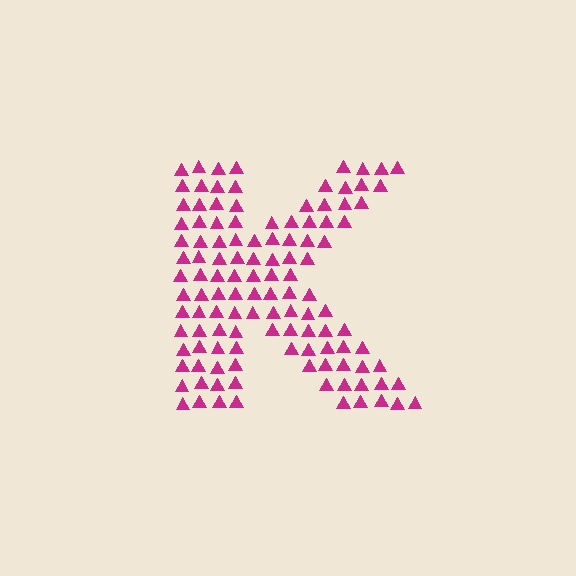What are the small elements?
The small elements are triangles.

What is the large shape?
The large shape is the letter K.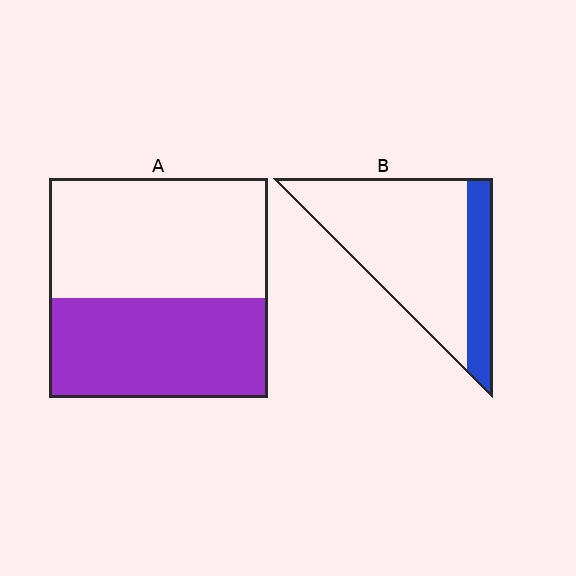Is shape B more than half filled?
No.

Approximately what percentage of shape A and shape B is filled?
A is approximately 45% and B is approximately 20%.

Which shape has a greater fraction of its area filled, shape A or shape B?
Shape A.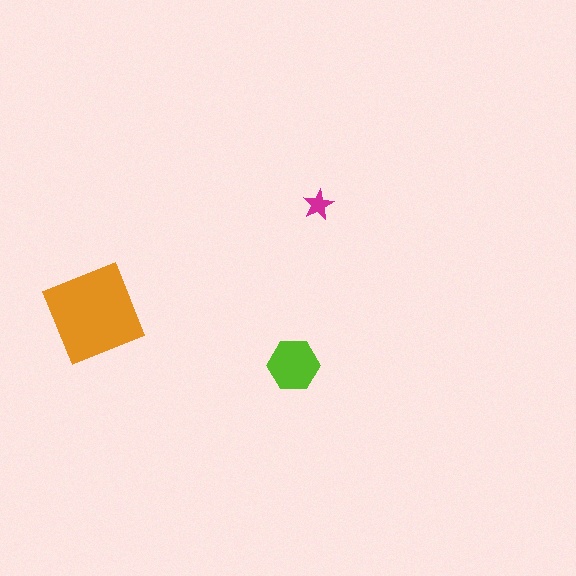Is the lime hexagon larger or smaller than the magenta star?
Larger.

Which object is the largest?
The orange diamond.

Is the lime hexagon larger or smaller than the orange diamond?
Smaller.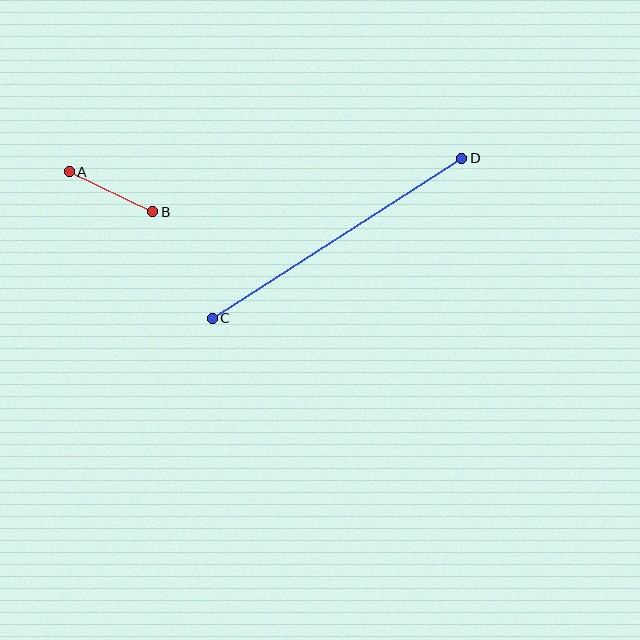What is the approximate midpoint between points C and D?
The midpoint is at approximately (337, 238) pixels.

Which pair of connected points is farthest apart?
Points C and D are farthest apart.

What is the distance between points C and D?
The distance is approximately 296 pixels.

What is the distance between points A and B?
The distance is approximately 92 pixels.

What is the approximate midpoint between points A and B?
The midpoint is at approximately (111, 192) pixels.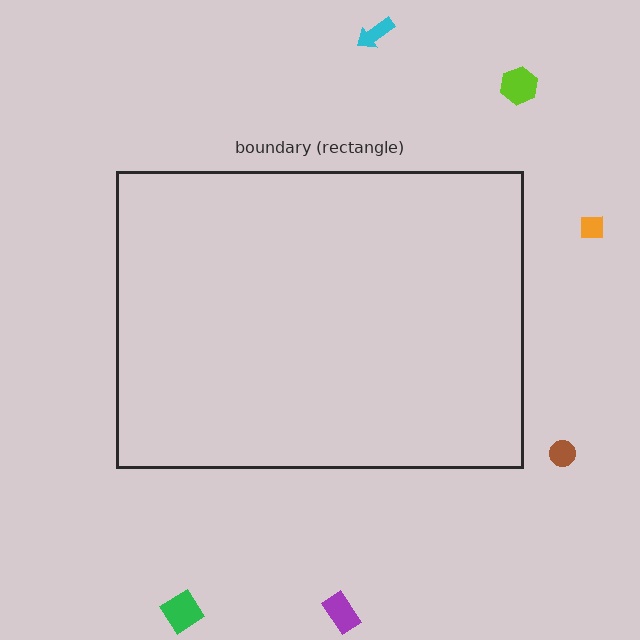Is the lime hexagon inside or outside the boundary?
Outside.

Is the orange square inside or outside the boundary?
Outside.